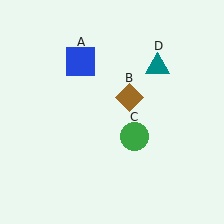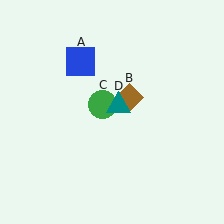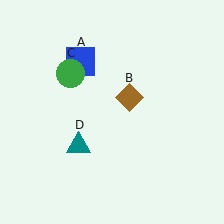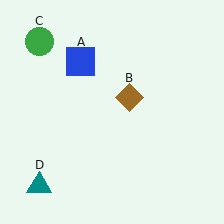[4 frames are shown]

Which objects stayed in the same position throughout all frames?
Blue square (object A) and brown diamond (object B) remained stationary.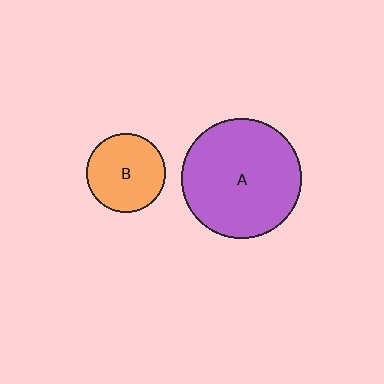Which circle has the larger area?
Circle A (purple).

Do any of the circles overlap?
No, none of the circles overlap.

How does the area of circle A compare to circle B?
Approximately 2.3 times.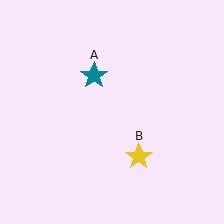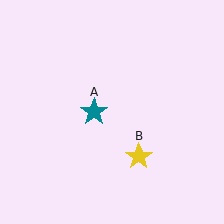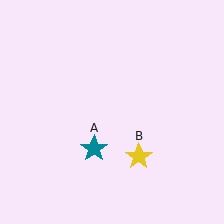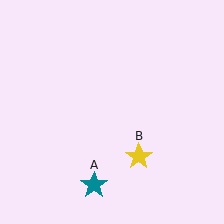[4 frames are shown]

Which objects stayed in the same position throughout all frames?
Yellow star (object B) remained stationary.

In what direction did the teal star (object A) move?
The teal star (object A) moved down.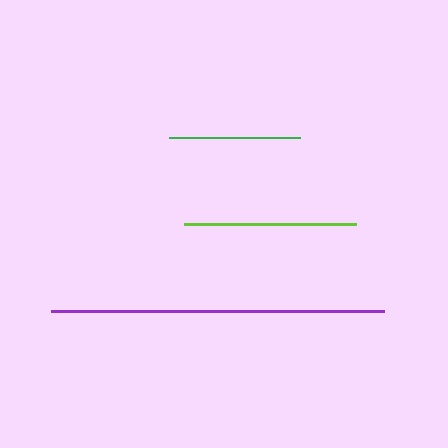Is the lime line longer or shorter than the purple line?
The purple line is longer than the lime line.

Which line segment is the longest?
The purple line is the longest at approximately 333 pixels.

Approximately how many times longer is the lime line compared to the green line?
The lime line is approximately 1.3 times the length of the green line.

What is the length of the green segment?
The green segment is approximately 130 pixels long.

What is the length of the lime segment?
The lime segment is approximately 172 pixels long.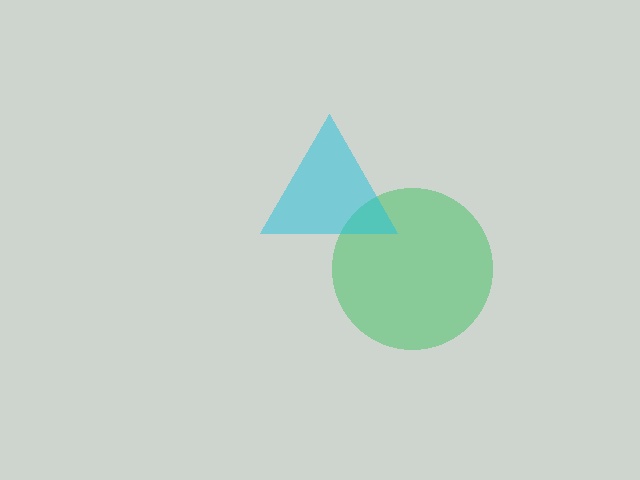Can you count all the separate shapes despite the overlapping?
Yes, there are 2 separate shapes.